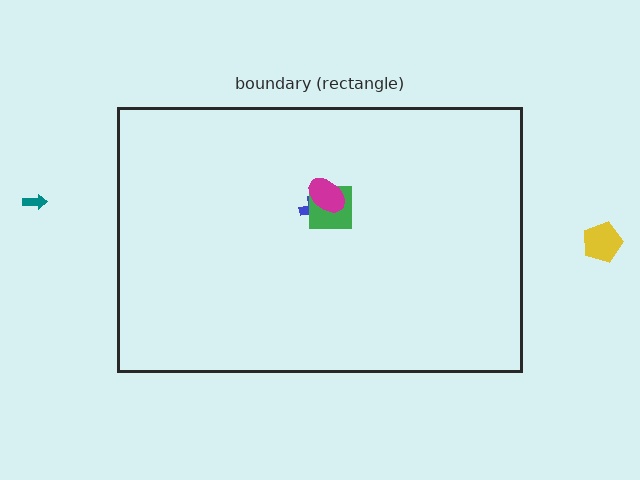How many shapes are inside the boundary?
3 inside, 2 outside.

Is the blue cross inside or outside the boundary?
Inside.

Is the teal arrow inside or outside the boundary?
Outside.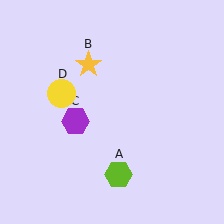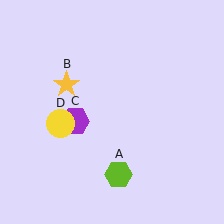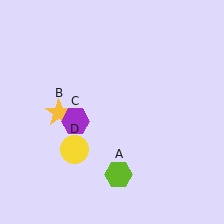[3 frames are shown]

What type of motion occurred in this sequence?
The yellow star (object B), yellow circle (object D) rotated counterclockwise around the center of the scene.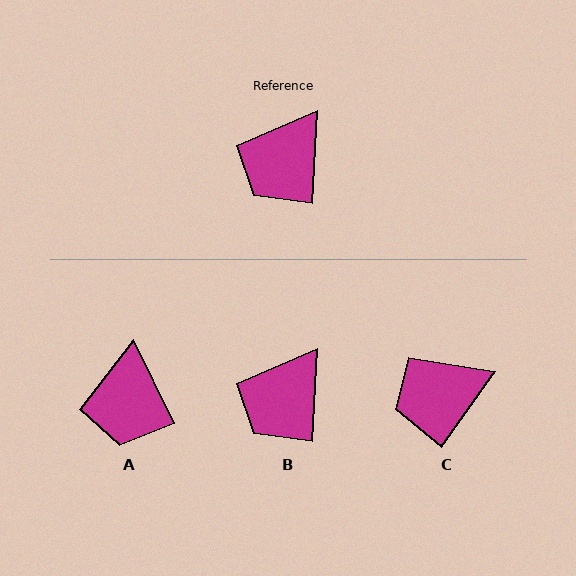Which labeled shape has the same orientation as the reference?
B.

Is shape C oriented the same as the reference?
No, it is off by about 32 degrees.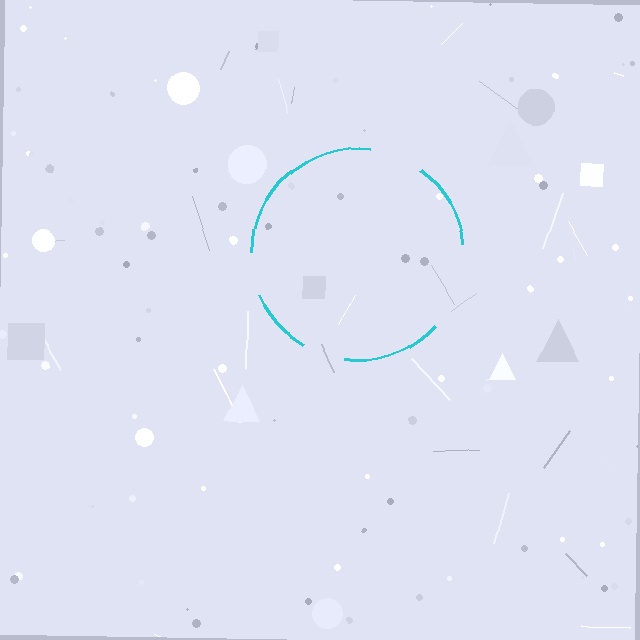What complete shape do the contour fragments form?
The contour fragments form a circle.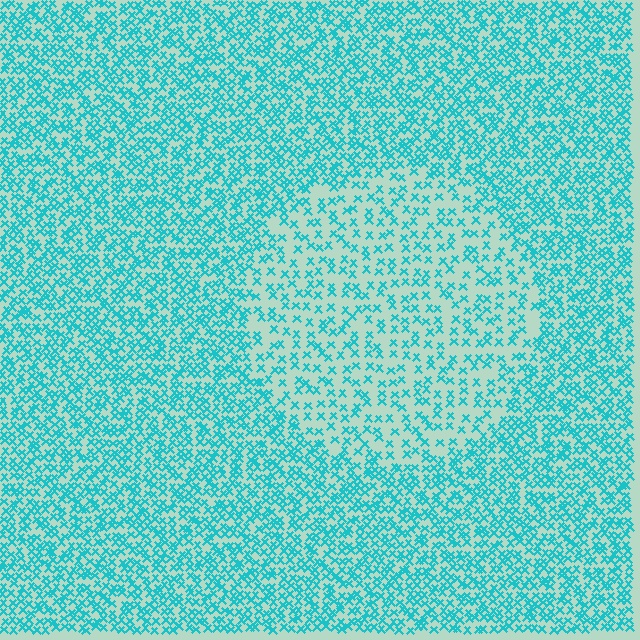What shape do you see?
I see a circle.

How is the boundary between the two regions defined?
The boundary is defined by a change in element density (approximately 2.0x ratio). All elements are the same color, size, and shape.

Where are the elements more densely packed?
The elements are more densely packed outside the circle boundary.